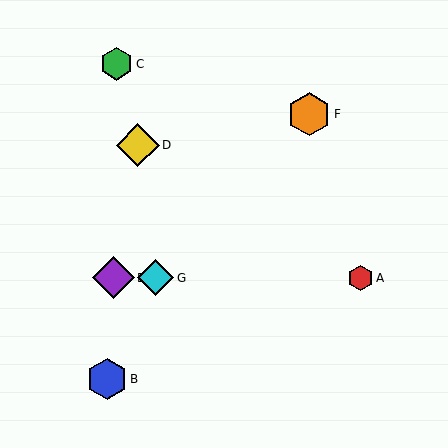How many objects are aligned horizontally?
3 objects (A, E, G) are aligned horizontally.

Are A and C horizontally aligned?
No, A is at y≈278 and C is at y≈64.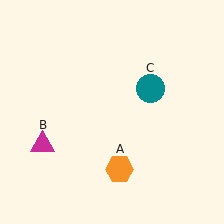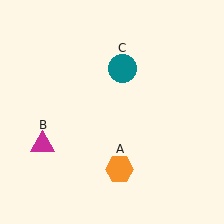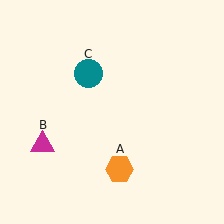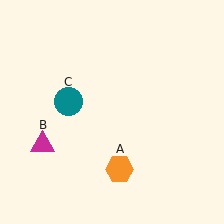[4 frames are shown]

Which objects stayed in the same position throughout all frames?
Orange hexagon (object A) and magenta triangle (object B) remained stationary.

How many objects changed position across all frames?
1 object changed position: teal circle (object C).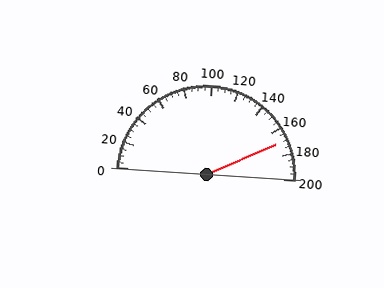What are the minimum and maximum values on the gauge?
The gauge ranges from 0 to 200.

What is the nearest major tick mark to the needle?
The nearest major tick mark is 160.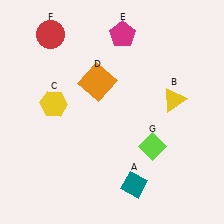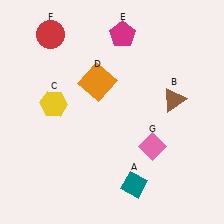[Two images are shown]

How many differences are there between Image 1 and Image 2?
There are 2 differences between the two images.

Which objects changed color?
B changed from yellow to brown. G changed from lime to pink.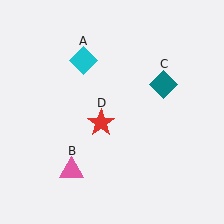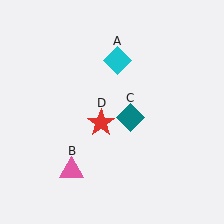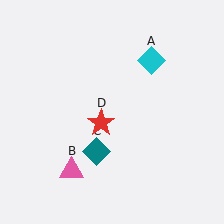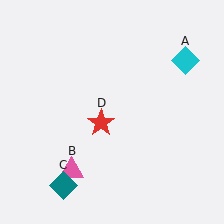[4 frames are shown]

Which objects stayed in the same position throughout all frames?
Pink triangle (object B) and red star (object D) remained stationary.